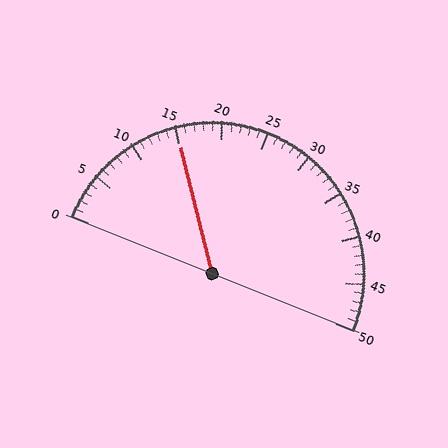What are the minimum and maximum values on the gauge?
The gauge ranges from 0 to 50.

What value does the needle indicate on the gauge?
The needle indicates approximately 15.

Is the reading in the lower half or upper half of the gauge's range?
The reading is in the lower half of the range (0 to 50).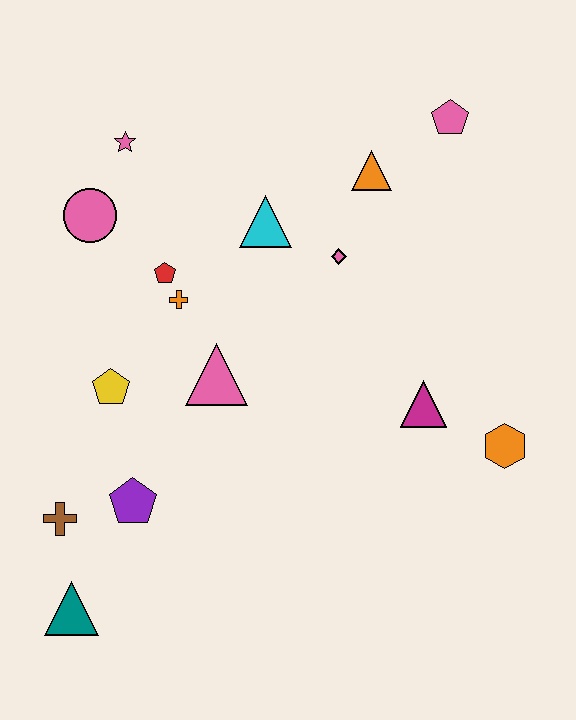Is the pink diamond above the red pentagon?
Yes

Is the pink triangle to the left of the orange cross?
No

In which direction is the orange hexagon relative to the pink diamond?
The orange hexagon is below the pink diamond.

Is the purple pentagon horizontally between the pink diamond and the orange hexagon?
No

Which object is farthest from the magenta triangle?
The teal triangle is farthest from the magenta triangle.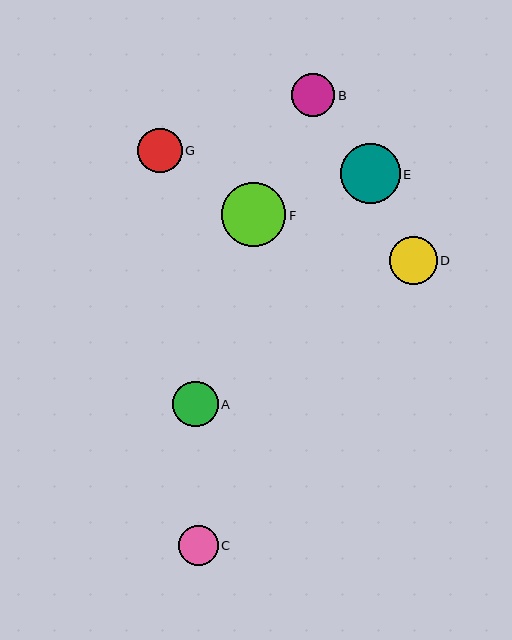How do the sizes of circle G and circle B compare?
Circle G and circle B are approximately the same size.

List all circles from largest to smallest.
From largest to smallest: F, E, D, A, G, B, C.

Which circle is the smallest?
Circle C is the smallest with a size of approximately 40 pixels.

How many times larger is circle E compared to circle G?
Circle E is approximately 1.4 times the size of circle G.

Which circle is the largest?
Circle F is the largest with a size of approximately 64 pixels.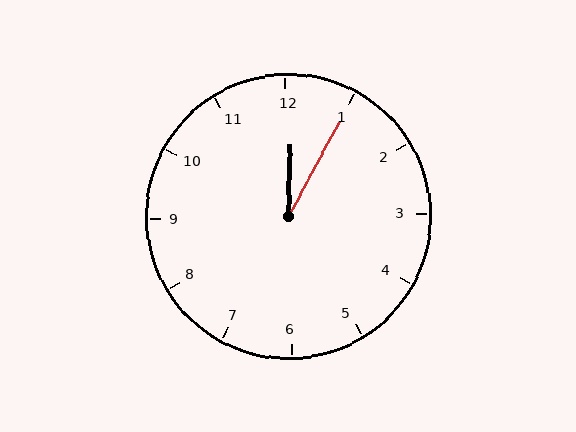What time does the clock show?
12:05.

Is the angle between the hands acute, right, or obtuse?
It is acute.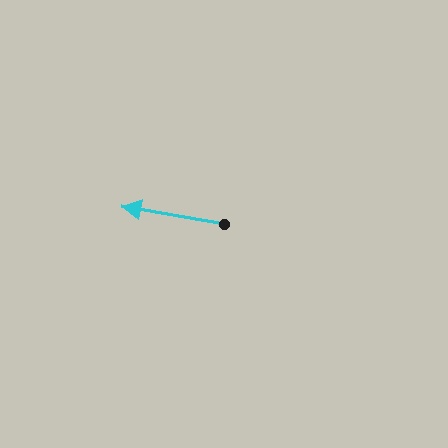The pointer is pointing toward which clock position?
Roughly 9 o'clock.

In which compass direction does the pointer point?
West.